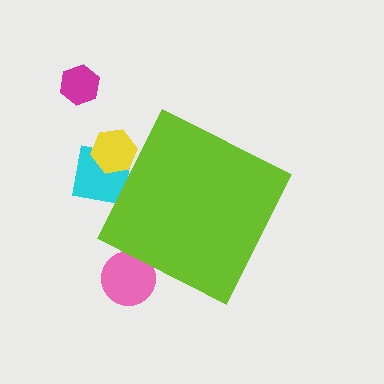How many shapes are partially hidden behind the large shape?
3 shapes are partially hidden.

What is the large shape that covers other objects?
A lime diamond.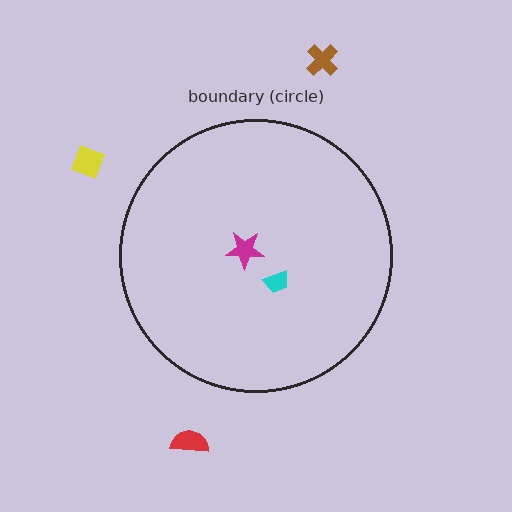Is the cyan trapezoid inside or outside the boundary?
Inside.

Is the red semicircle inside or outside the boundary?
Outside.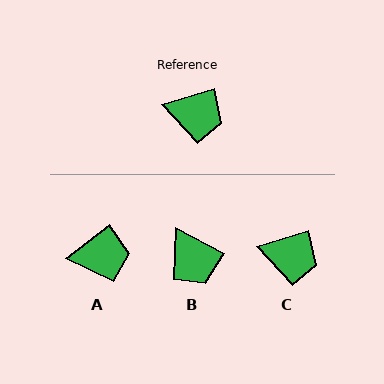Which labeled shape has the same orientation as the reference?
C.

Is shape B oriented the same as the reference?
No, it is off by about 46 degrees.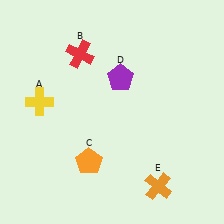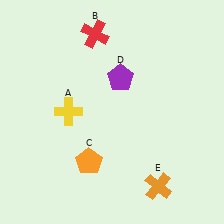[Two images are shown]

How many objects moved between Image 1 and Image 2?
2 objects moved between the two images.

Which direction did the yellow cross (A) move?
The yellow cross (A) moved right.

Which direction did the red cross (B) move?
The red cross (B) moved up.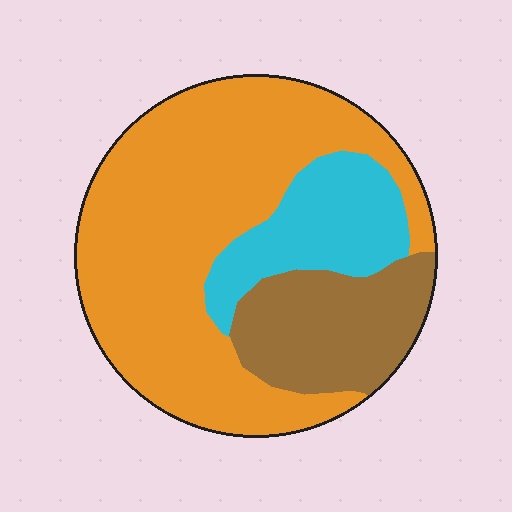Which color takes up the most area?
Orange, at roughly 60%.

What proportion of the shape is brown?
Brown takes up between a sixth and a third of the shape.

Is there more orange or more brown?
Orange.